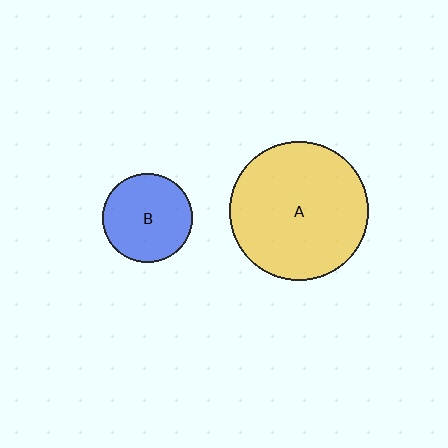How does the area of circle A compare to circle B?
Approximately 2.4 times.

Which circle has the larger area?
Circle A (yellow).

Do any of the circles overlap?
No, none of the circles overlap.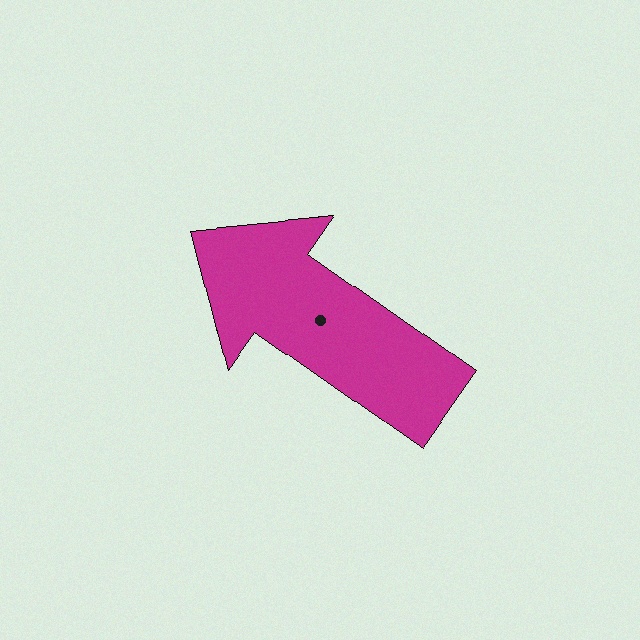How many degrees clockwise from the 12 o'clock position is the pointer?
Approximately 305 degrees.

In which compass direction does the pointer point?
Northwest.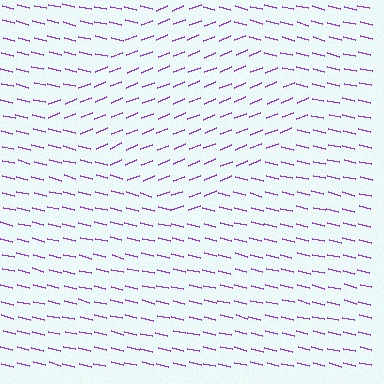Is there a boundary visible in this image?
Yes, there is a texture boundary formed by a change in line orientation.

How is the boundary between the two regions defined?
The boundary is defined purely by a change in line orientation (approximately 35 degrees difference). All lines are the same color and thickness.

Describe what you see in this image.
The image is filled with small purple line segments. A diamond region in the image has lines oriented differently from the surrounding lines, creating a visible texture boundary.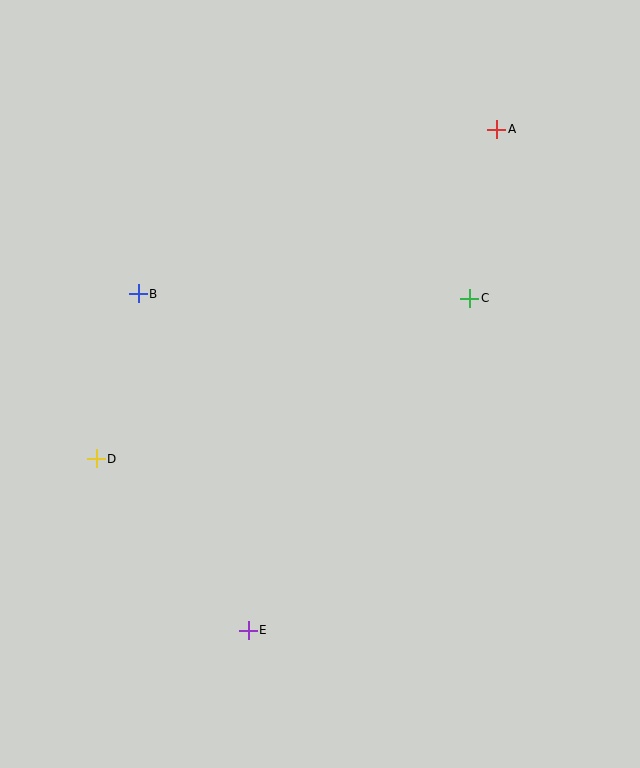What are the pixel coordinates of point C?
Point C is at (470, 298).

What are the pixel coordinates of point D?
Point D is at (96, 459).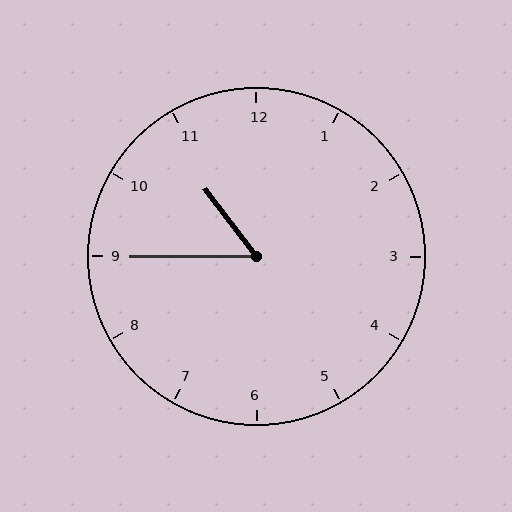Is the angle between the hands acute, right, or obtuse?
It is acute.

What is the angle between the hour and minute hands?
Approximately 52 degrees.